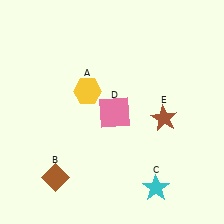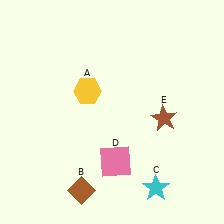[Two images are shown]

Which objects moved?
The objects that moved are: the brown diamond (B), the pink square (D).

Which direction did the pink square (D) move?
The pink square (D) moved down.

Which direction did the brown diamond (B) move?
The brown diamond (B) moved right.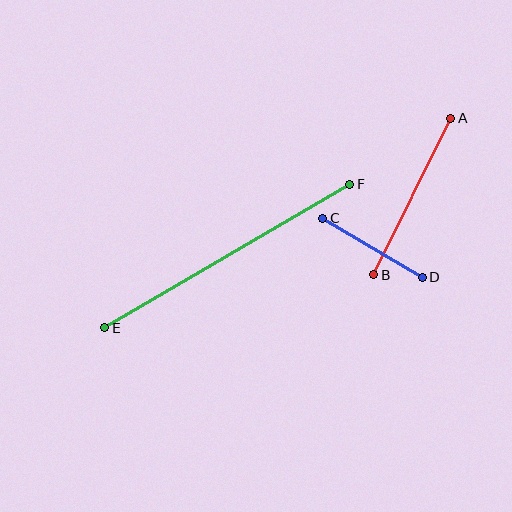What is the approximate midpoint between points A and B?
The midpoint is at approximately (412, 196) pixels.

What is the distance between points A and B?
The distance is approximately 175 pixels.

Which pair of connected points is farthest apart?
Points E and F are farthest apart.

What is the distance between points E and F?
The distance is approximately 284 pixels.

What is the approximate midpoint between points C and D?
The midpoint is at approximately (373, 248) pixels.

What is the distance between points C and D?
The distance is approximately 115 pixels.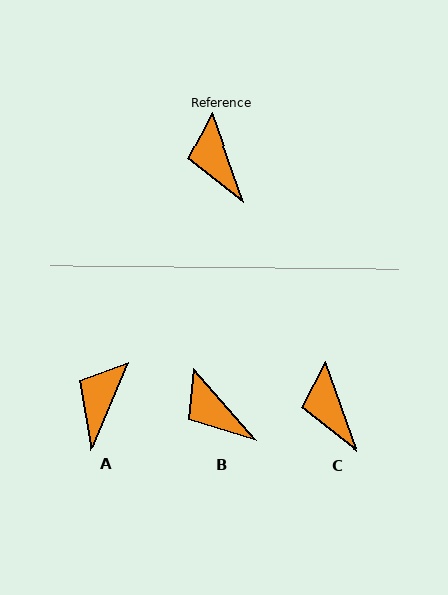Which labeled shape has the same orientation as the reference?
C.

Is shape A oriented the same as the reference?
No, it is off by about 42 degrees.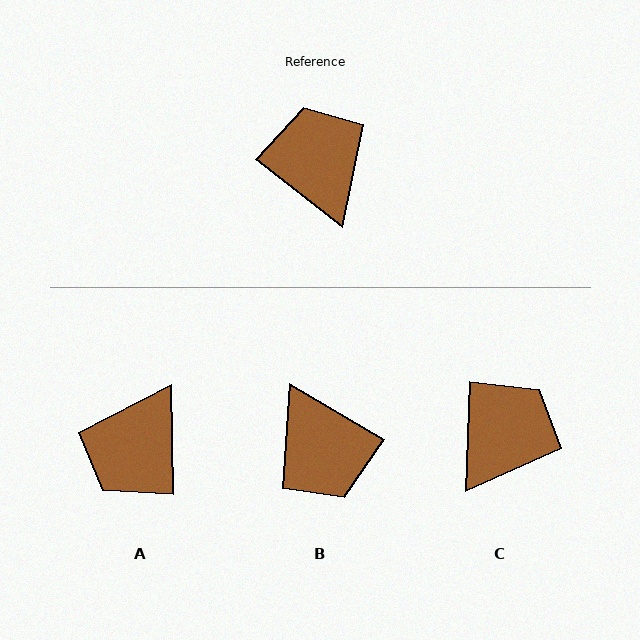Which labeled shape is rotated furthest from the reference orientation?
B, about 172 degrees away.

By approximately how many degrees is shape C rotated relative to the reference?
Approximately 54 degrees clockwise.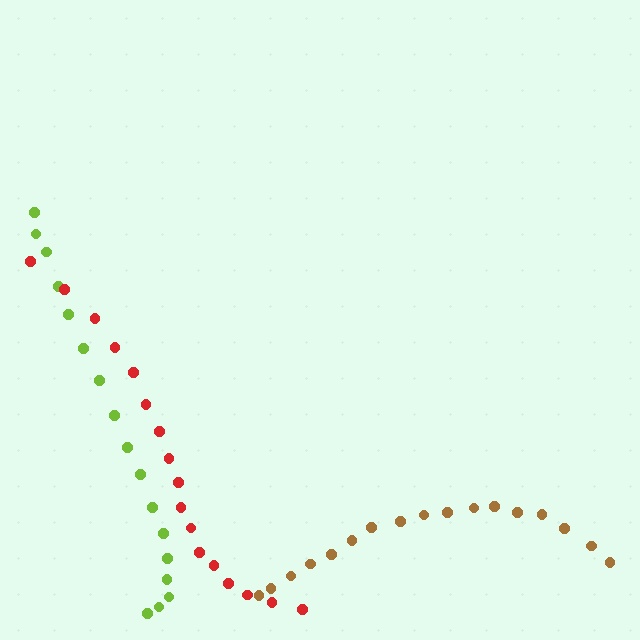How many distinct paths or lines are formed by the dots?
There are 3 distinct paths.